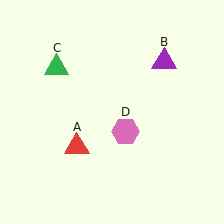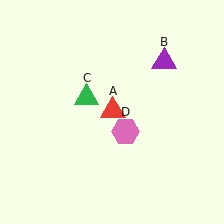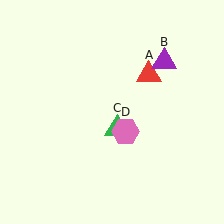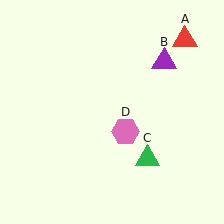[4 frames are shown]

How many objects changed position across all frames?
2 objects changed position: red triangle (object A), green triangle (object C).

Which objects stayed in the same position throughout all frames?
Purple triangle (object B) and pink hexagon (object D) remained stationary.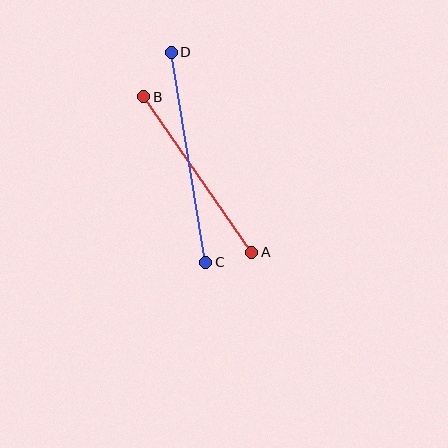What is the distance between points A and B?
The distance is approximately 189 pixels.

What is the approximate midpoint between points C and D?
The midpoint is at approximately (189, 157) pixels.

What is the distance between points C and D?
The distance is approximately 213 pixels.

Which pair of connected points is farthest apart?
Points C and D are farthest apart.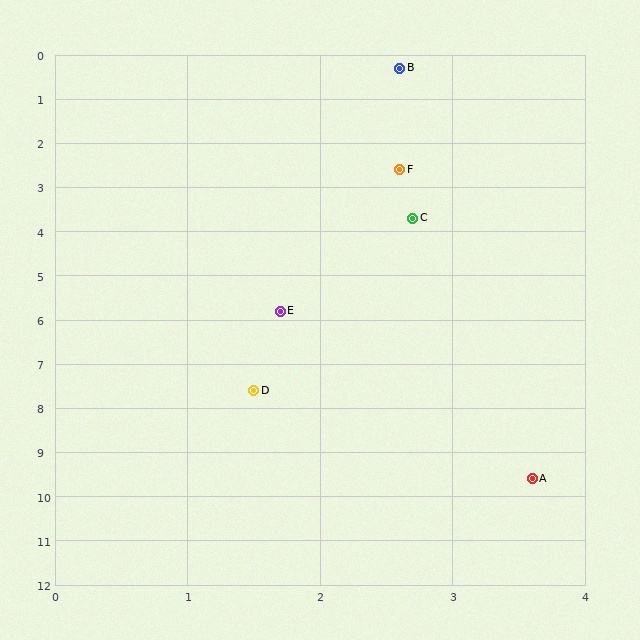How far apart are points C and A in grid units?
Points C and A are about 6.0 grid units apart.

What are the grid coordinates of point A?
Point A is at approximately (3.6, 9.6).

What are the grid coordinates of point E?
Point E is at approximately (1.7, 5.8).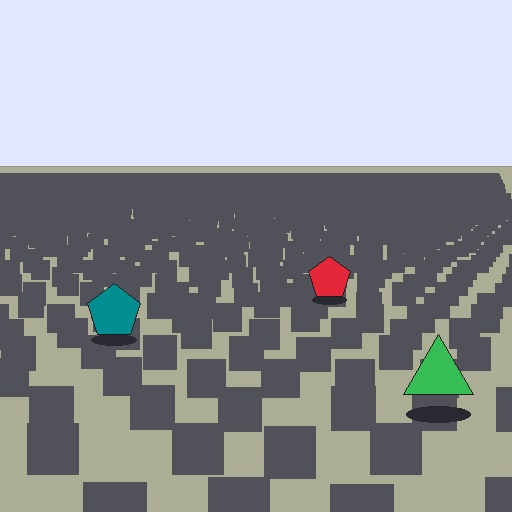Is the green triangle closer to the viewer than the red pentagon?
Yes. The green triangle is closer — you can tell from the texture gradient: the ground texture is coarser near it.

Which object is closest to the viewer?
The green triangle is closest. The texture marks near it are larger and more spread out.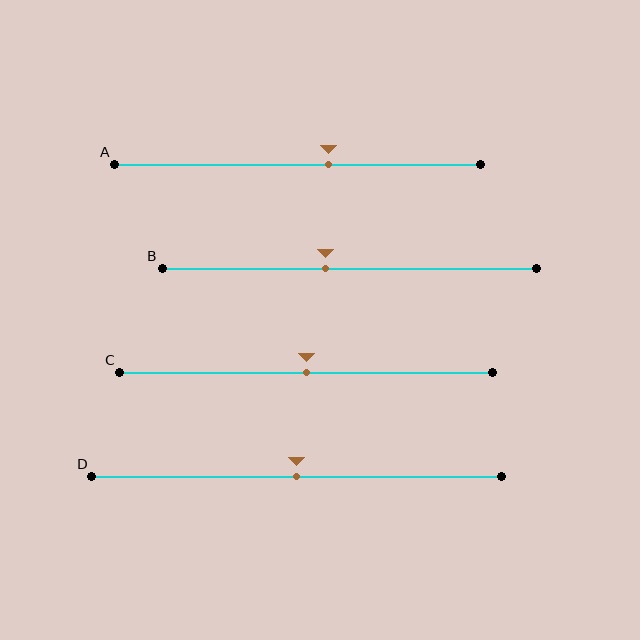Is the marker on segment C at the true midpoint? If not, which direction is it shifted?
Yes, the marker on segment C is at the true midpoint.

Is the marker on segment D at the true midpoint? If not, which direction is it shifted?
Yes, the marker on segment D is at the true midpoint.